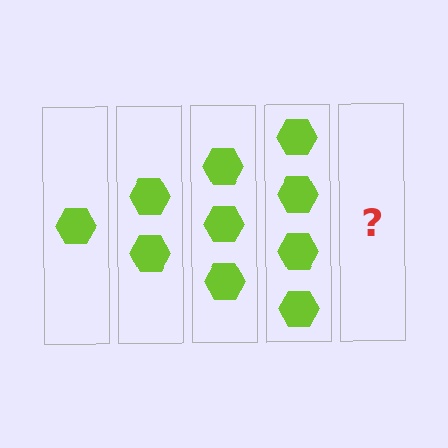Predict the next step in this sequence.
The next step is 5 hexagons.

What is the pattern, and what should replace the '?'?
The pattern is that each step adds one more hexagon. The '?' should be 5 hexagons.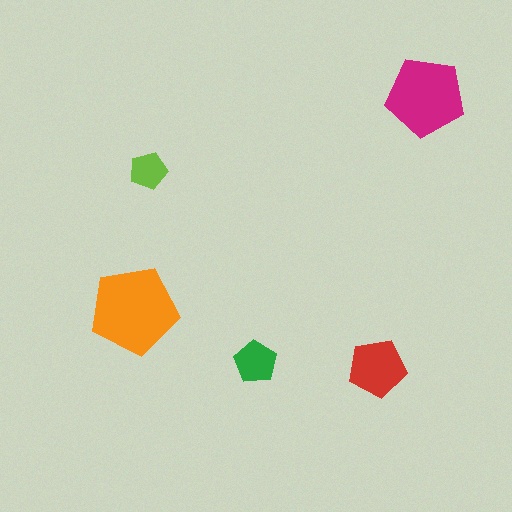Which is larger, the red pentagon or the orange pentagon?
The orange one.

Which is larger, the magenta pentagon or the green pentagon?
The magenta one.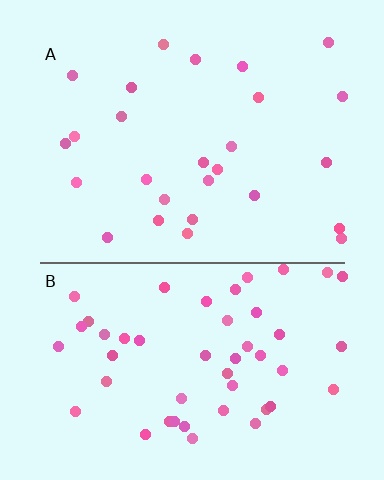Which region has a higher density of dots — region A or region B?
B (the bottom).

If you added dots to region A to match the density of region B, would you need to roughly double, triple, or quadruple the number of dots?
Approximately double.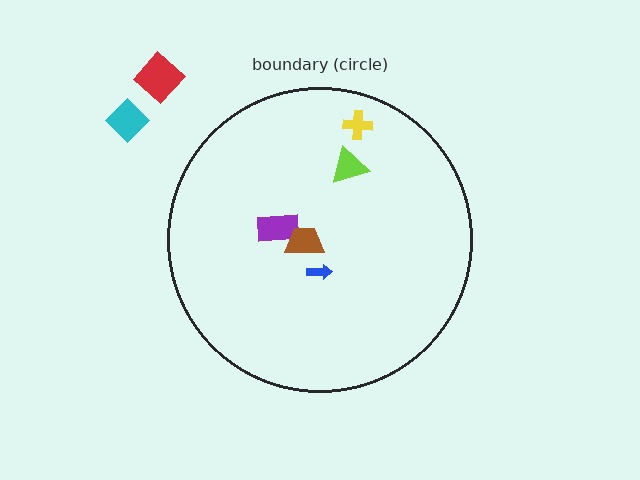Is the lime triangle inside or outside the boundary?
Inside.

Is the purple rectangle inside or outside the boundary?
Inside.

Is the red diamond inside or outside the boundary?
Outside.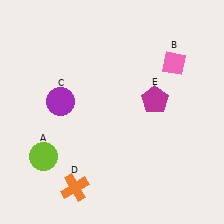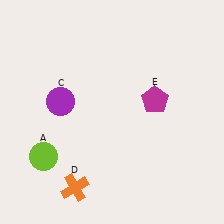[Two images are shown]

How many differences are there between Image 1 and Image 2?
There is 1 difference between the two images.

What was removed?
The pink diamond (B) was removed in Image 2.